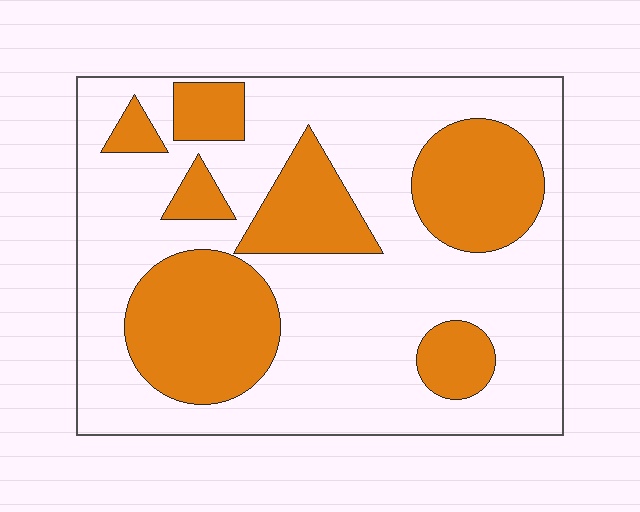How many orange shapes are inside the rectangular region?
7.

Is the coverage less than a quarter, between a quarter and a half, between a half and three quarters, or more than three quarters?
Between a quarter and a half.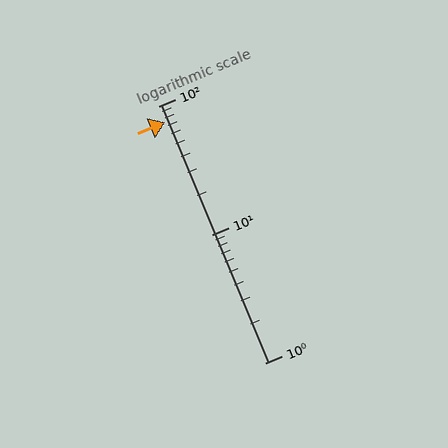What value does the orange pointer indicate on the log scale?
The pointer indicates approximately 75.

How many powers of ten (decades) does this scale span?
The scale spans 2 decades, from 1 to 100.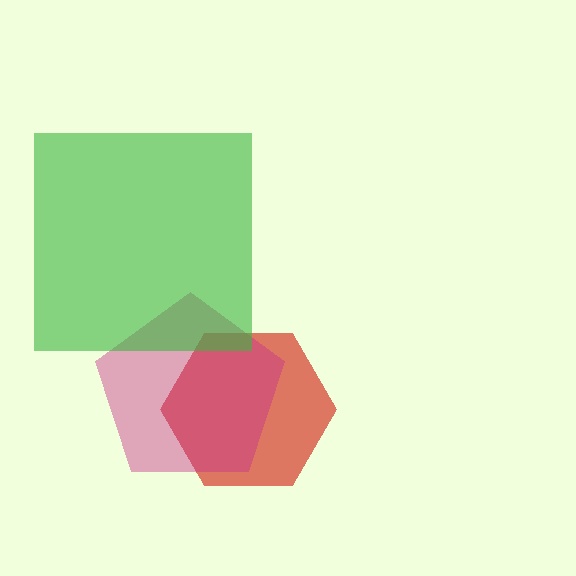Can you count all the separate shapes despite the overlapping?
Yes, there are 3 separate shapes.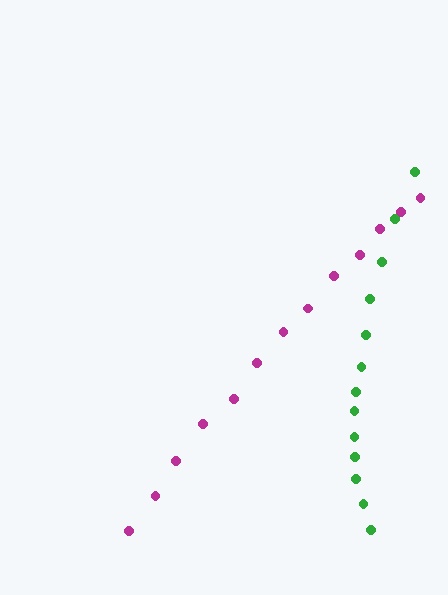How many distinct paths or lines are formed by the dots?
There are 2 distinct paths.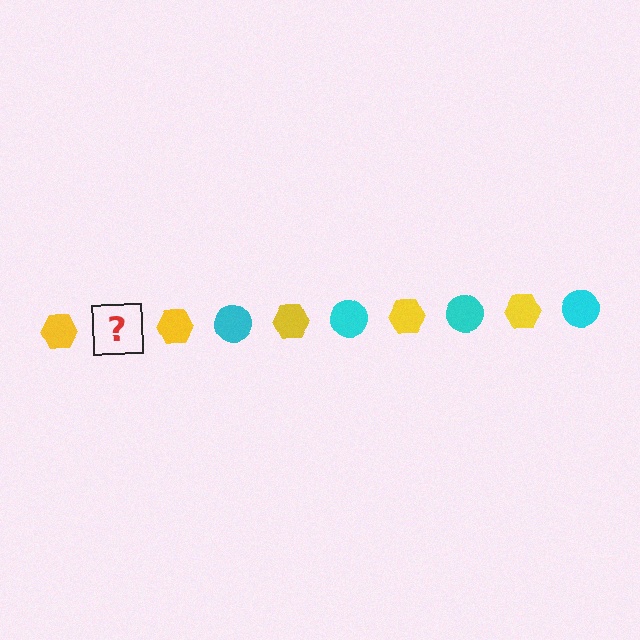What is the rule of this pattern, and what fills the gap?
The rule is that the pattern alternates between yellow hexagon and cyan circle. The gap should be filled with a cyan circle.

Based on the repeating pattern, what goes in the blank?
The blank should be a cyan circle.